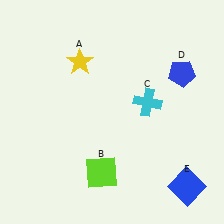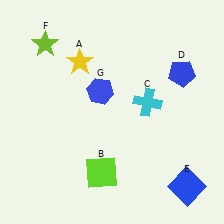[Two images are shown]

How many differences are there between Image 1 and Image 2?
There are 2 differences between the two images.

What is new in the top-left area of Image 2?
A lime star (F) was added in the top-left area of Image 2.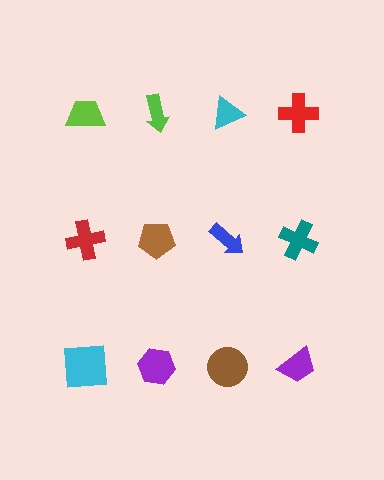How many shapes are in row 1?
4 shapes.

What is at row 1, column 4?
A red cross.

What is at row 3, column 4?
A purple trapezoid.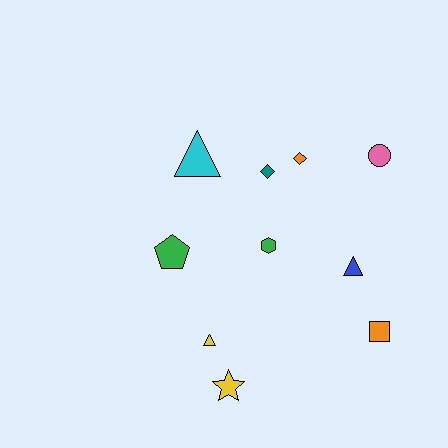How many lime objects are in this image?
There are no lime objects.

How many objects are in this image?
There are 10 objects.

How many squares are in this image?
There is 1 square.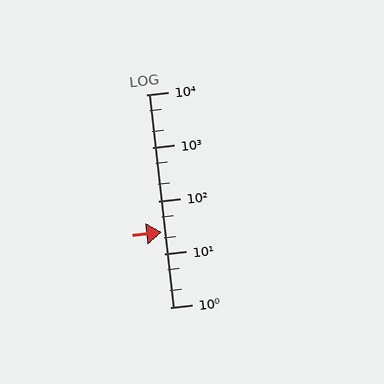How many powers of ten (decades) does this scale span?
The scale spans 4 decades, from 1 to 10000.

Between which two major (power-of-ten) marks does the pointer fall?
The pointer is between 10 and 100.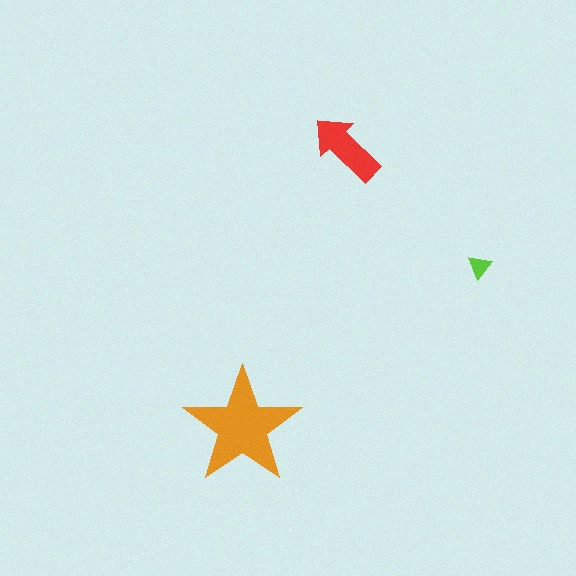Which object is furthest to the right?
The lime triangle is rightmost.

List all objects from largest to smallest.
The orange star, the red arrow, the lime triangle.